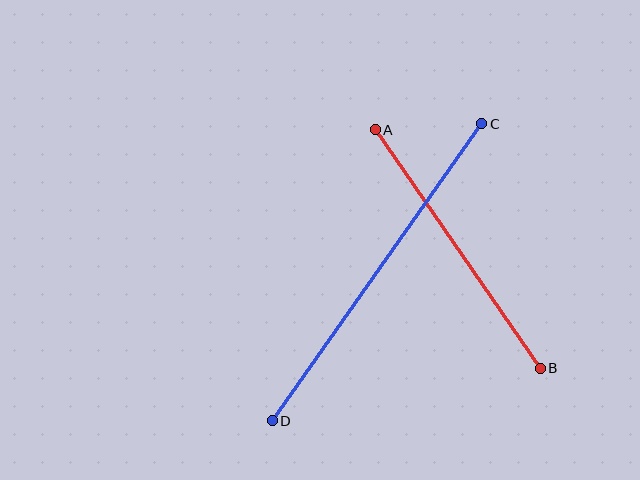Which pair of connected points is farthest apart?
Points C and D are farthest apart.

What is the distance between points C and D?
The distance is approximately 363 pixels.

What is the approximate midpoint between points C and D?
The midpoint is at approximately (377, 272) pixels.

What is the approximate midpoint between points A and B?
The midpoint is at approximately (458, 249) pixels.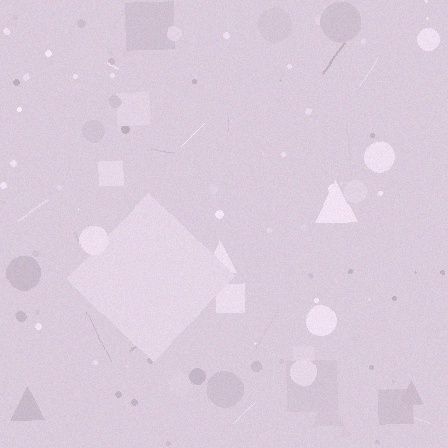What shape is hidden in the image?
A diamond is hidden in the image.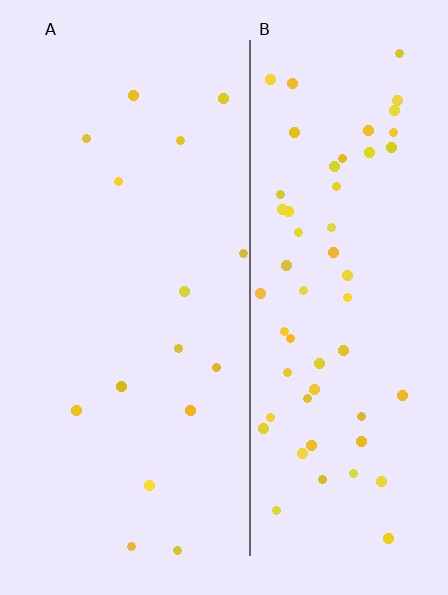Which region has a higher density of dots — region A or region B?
B (the right).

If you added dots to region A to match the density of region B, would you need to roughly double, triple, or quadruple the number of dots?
Approximately quadruple.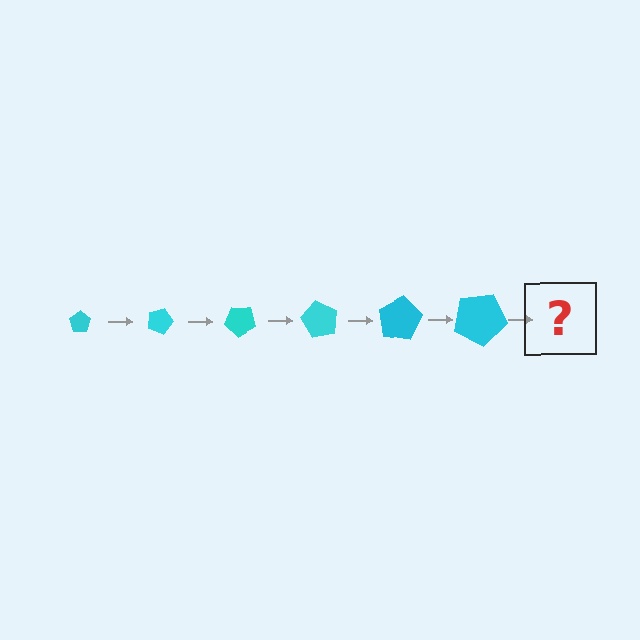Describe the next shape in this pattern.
It should be a pentagon, larger than the previous one and rotated 120 degrees from the start.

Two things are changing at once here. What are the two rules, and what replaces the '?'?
The two rules are that the pentagon grows larger each step and it rotates 20 degrees each step. The '?' should be a pentagon, larger than the previous one and rotated 120 degrees from the start.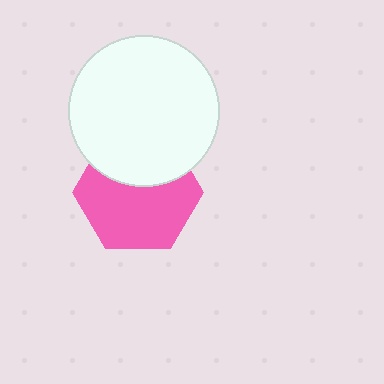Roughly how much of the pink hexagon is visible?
About half of it is visible (roughly 64%).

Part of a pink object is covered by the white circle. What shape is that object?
It is a hexagon.